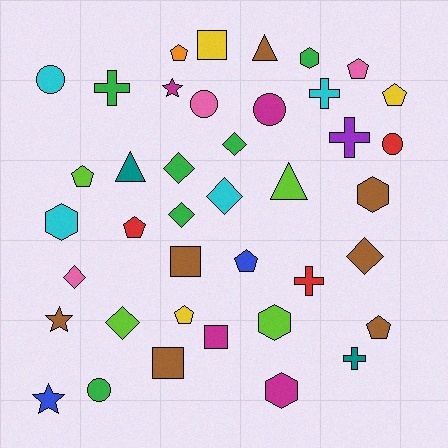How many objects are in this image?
There are 40 objects.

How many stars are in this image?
There are 3 stars.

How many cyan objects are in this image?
There are 4 cyan objects.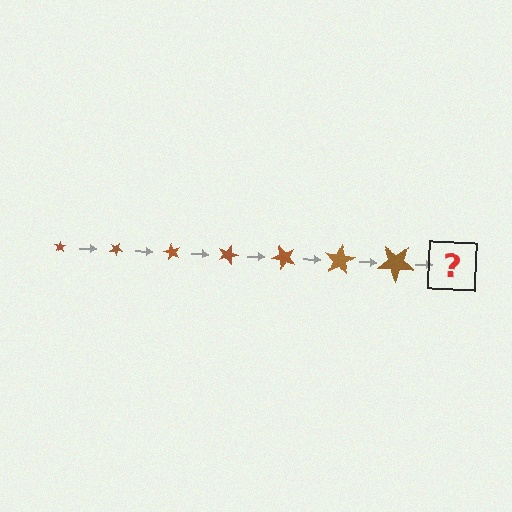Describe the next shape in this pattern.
It should be a star, larger than the previous one and rotated 210 degrees from the start.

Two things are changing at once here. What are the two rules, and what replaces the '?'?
The two rules are that the star grows larger each step and it rotates 30 degrees each step. The '?' should be a star, larger than the previous one and rotated 210 degrees from the start.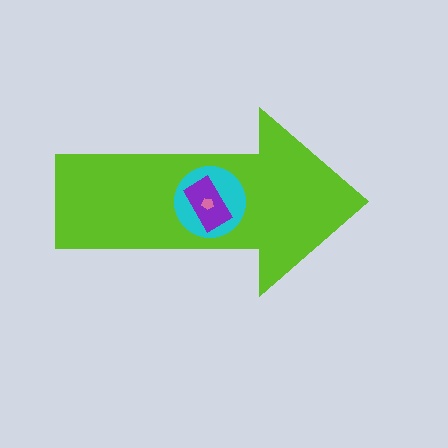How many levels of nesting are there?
4.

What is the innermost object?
The pink pentagon.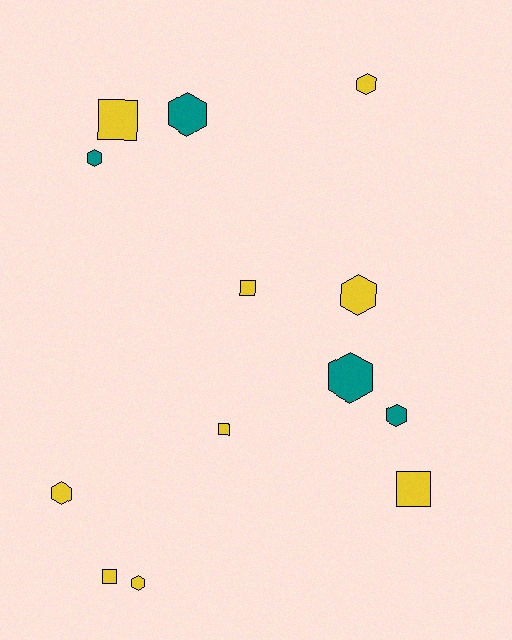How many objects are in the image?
There are 13 objects.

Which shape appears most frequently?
Hexagon, with 8 objects.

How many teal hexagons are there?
There are 4 teal hexagons.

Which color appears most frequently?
Yellow, with 9 objects.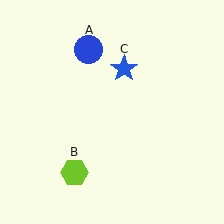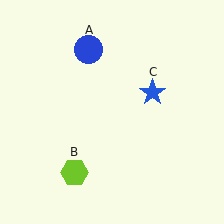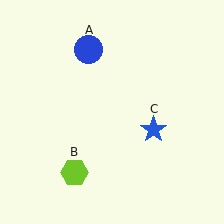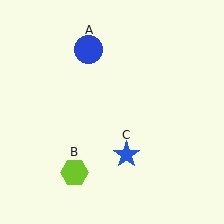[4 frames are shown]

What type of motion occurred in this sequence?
The blue star (object C) rotated clockwise around the center of the scene.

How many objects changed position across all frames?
1 object changed position: blue star (object C).